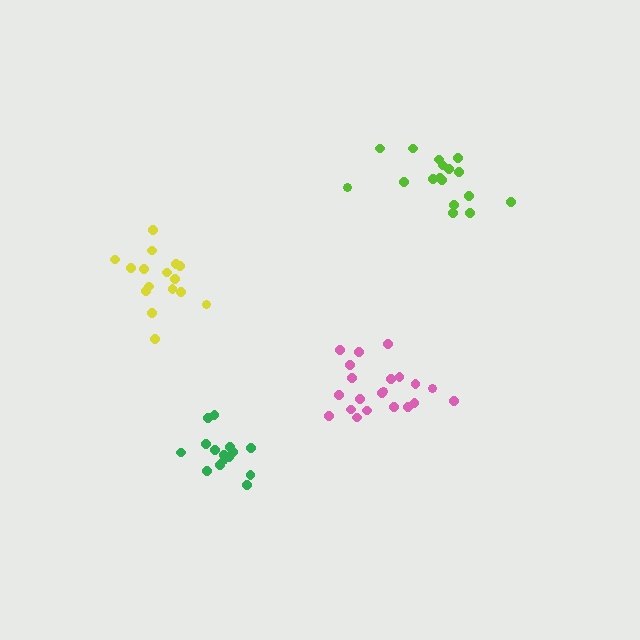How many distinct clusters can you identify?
There are 4 distinct clusters.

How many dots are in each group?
Group 1: 21 dots, Group 2: 15 dots, Group 3: 16 dots, Group 4: 17 dots (69 total).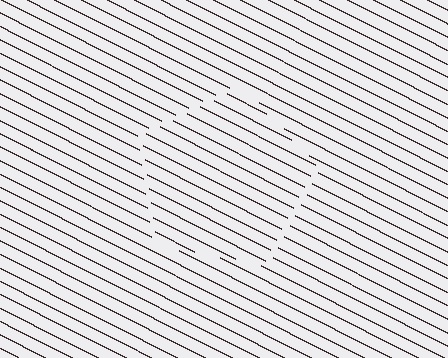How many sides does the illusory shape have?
5 sides — the line-ends trace a pentagon.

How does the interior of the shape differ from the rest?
The interior of the shape contains the same grating, shifted by half a period — the contour is defined by the phase discontinuity where line-ends from the inner and outer gratings abut.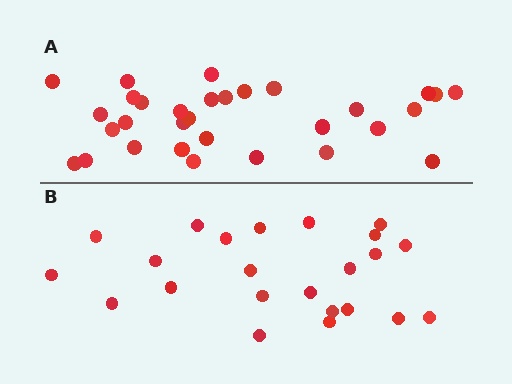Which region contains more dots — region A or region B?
Region A (the top region) has more dots.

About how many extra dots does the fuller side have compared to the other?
Region A has roughly 8 or so more dots than region B.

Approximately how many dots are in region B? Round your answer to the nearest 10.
About 20 dots. (The exact count is 23, which rounds to 20.)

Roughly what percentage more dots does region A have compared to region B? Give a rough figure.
About 35% more.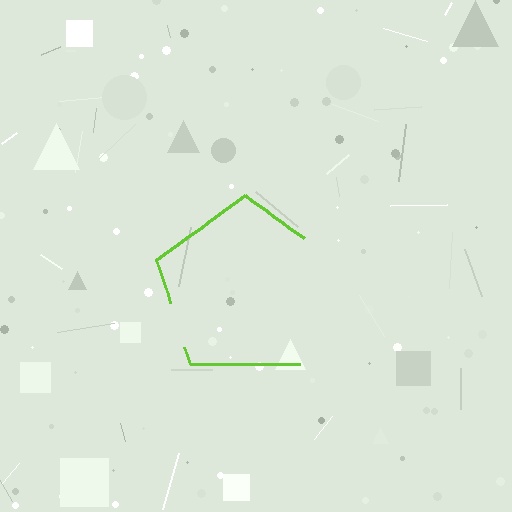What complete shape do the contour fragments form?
The contour fragments form a pentagon.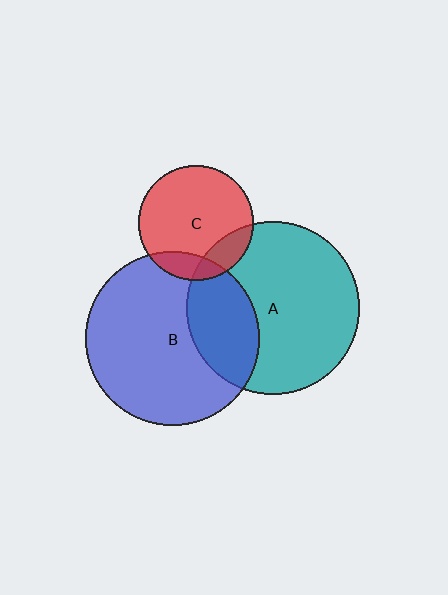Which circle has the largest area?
Circle B (blue).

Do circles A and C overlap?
Yes.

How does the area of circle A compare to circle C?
Approximately 2.3 times.